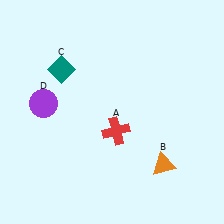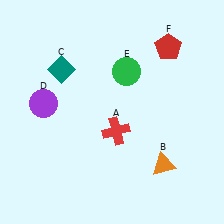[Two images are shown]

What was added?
A green circle (E), a red pentagon (F) were added in Image 2.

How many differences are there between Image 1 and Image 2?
There are 2 differences between the two images.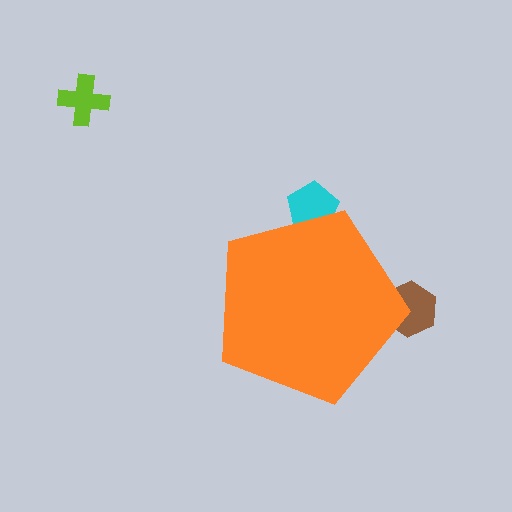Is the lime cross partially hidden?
No, the lime cross is fully visible.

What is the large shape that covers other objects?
An orange pentagon.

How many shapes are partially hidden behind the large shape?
2 shapes are partially hidden.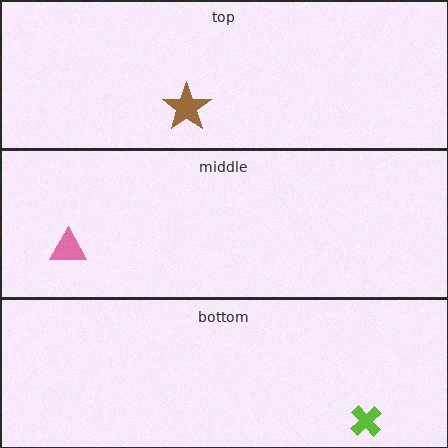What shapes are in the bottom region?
The lime cross.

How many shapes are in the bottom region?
1.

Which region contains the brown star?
The top region.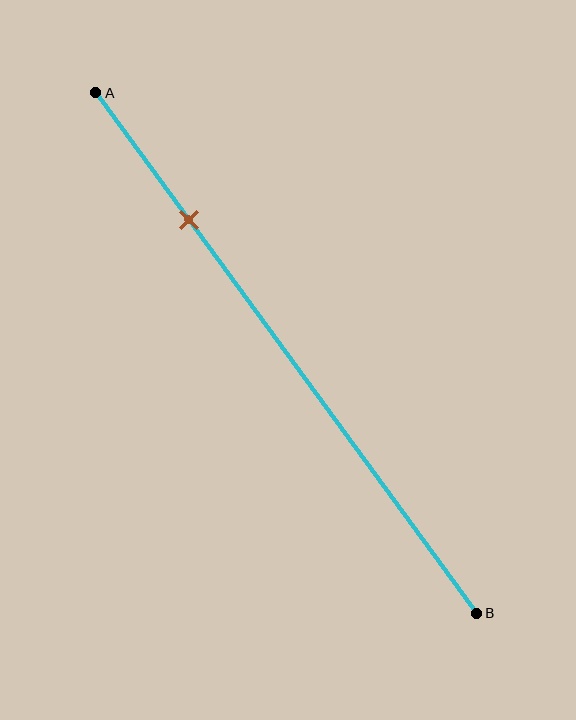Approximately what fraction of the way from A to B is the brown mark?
The brown mark is approximately 25% of the way from A to B.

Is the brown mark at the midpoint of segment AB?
No, the mark is at about 25% from A, not at the 50% midpoint.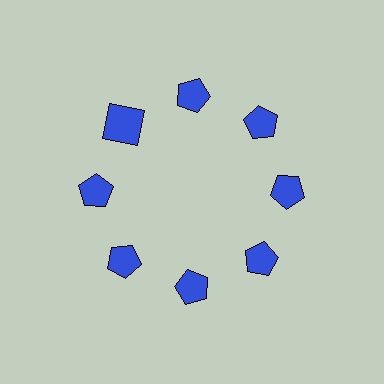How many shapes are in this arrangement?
There are 8 shapes arranged in a ring pattern.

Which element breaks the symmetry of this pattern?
The blue square at roughly the 10 o'clock position breaks the symmetry. All other shapes are blue pentagons.